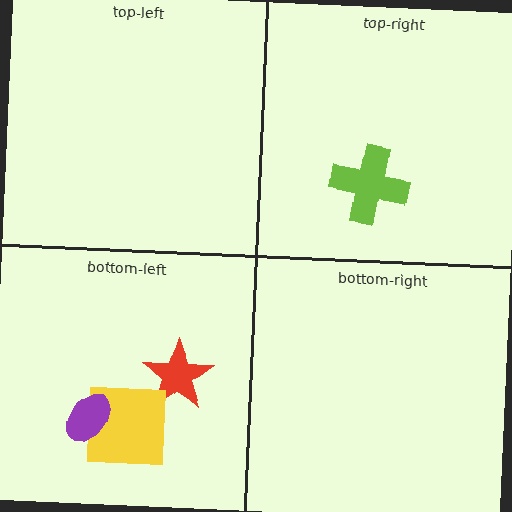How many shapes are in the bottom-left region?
3.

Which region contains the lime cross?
The top-right region.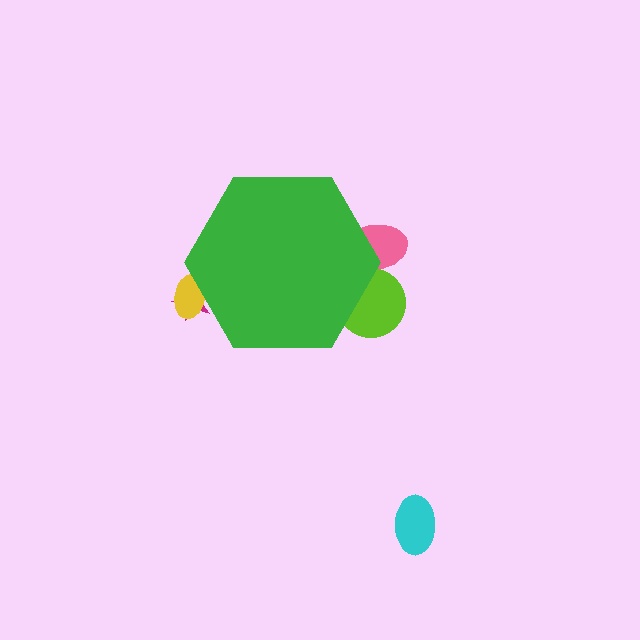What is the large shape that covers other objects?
A green hexagon.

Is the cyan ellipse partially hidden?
No, the cyan ellipse is fully visible.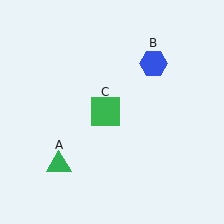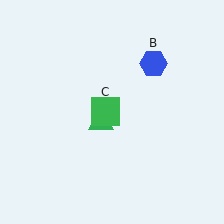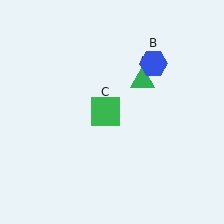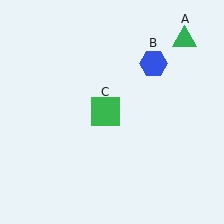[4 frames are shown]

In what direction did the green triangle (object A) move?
The green triangle (object A) moved up and to the right.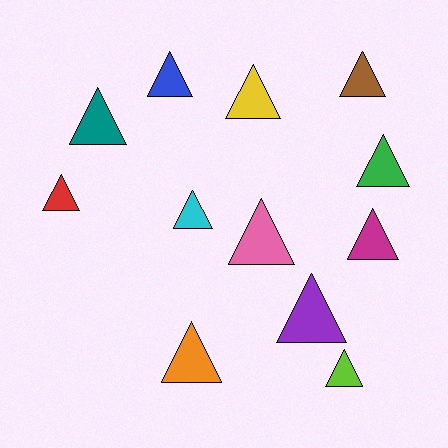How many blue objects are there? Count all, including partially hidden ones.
There is 1 blue object.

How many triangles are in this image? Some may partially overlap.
There are 12 triangles.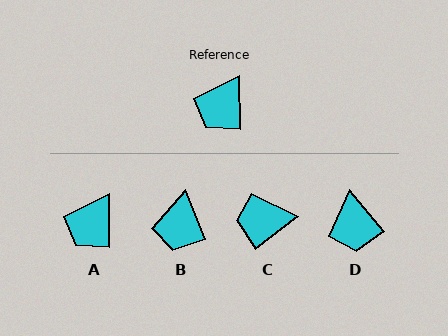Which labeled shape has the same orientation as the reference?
A.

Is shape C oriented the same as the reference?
No, it is off by about 53 degrees.